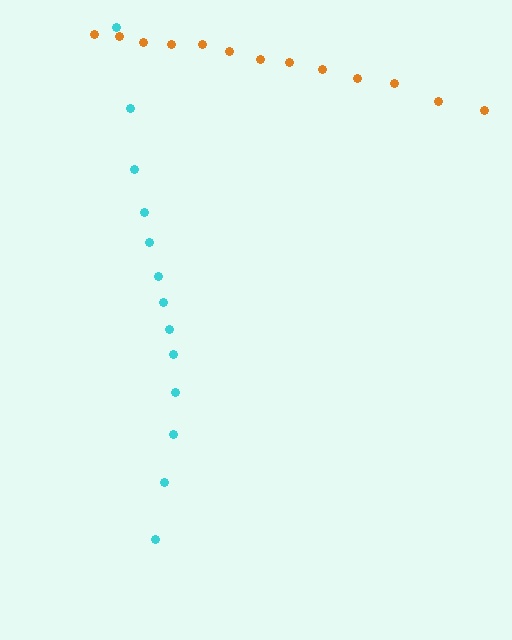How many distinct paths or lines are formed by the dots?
There are 2 distinct paths.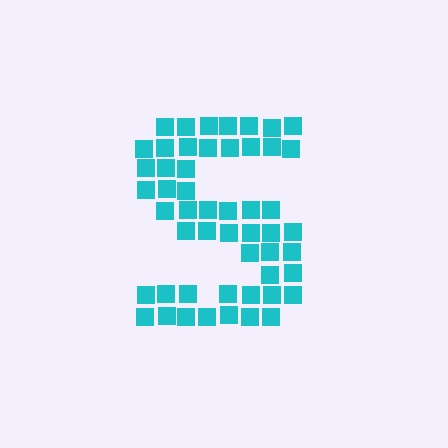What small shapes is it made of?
It is made of small squares.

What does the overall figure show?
The overall figure shows the letter S.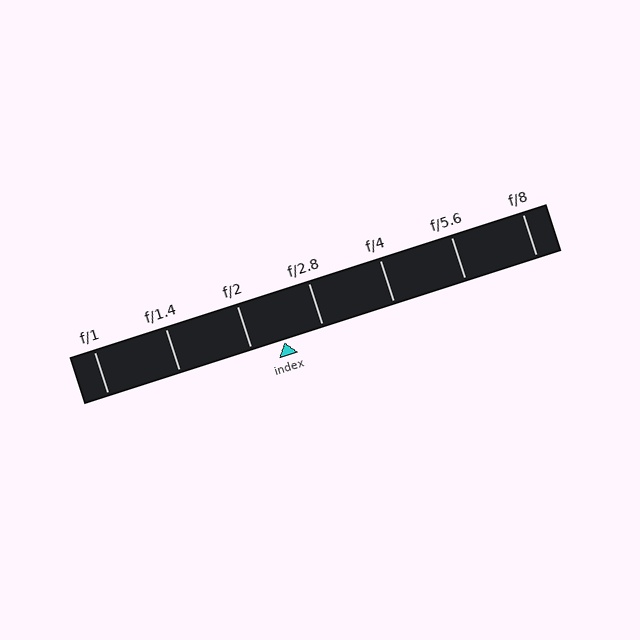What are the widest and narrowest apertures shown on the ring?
The widest aperture shown is f/1 and the narrowest is f/8.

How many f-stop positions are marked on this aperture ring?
There are 7 f-stop positions marked.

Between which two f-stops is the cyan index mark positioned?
The index mark is between f/2 and f/2.8.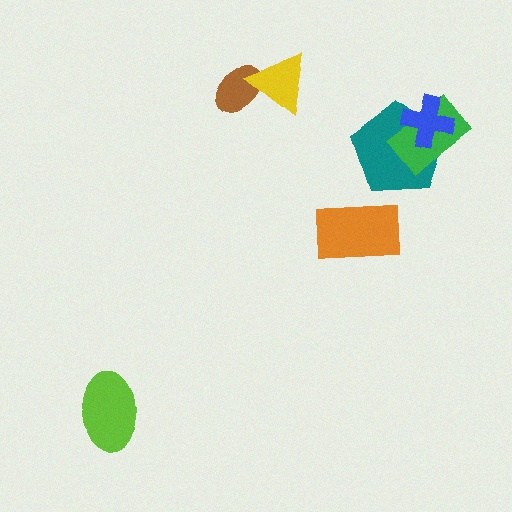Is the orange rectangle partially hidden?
No, no other shape covers it.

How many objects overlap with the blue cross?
2 objects overlap with the blue cross.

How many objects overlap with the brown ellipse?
1 object overlaps with the brown ellipse.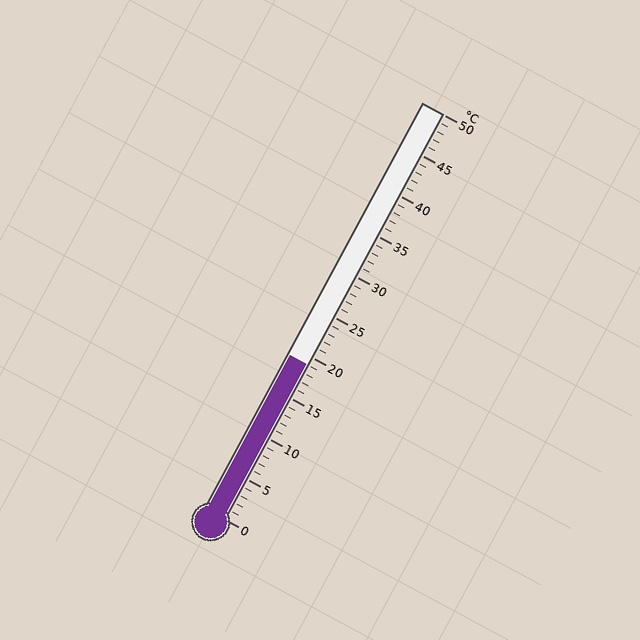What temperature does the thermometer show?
The thermometer shows approximately 19°C.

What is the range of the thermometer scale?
The thermometer scale ranges from 0°C to 50°C.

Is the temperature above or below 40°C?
The temperature is below 40°C.